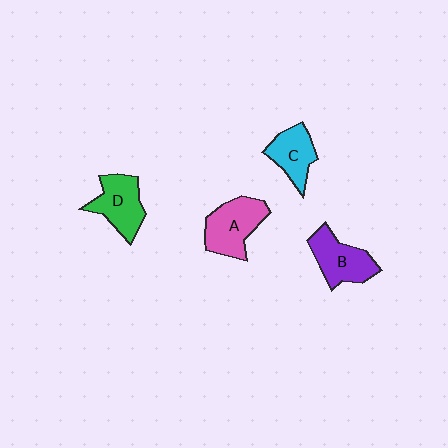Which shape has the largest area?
Shape A (pink).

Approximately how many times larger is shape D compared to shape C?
Approximately 1.2 times.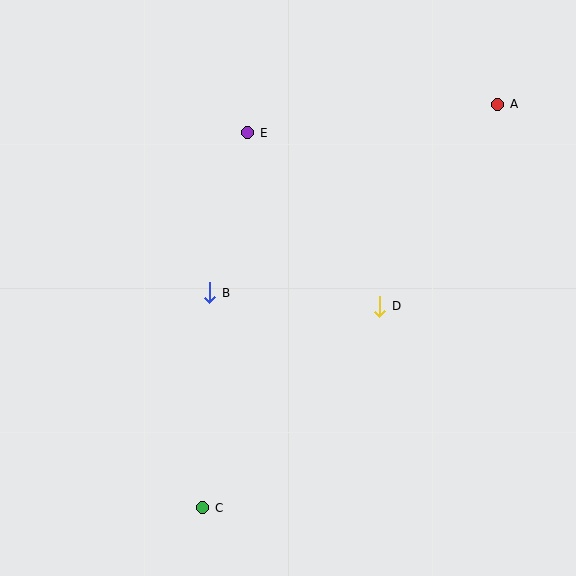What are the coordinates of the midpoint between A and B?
The midpoint between A and B is at (354, 199).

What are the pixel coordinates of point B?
Point B is at (210, 293).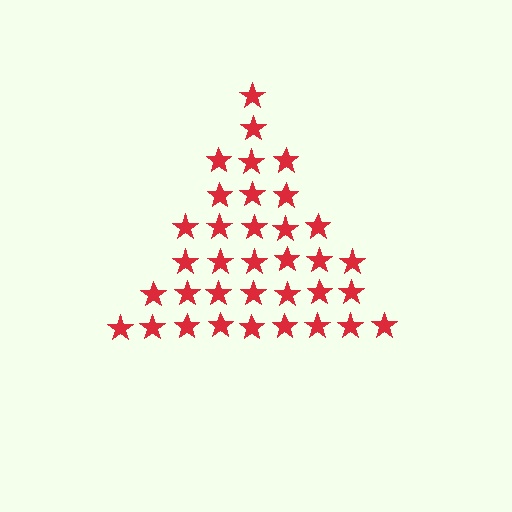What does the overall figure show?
The overall figure shows a triangle.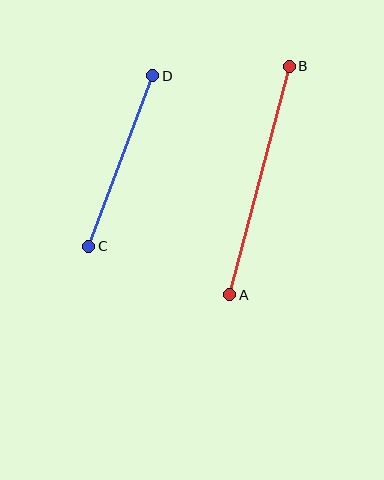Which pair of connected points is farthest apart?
Points A and B are farthest apart.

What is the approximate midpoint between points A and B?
The midpoint is at approximately (259, 180) pixels.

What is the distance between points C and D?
The distance is approximately 182 pixels.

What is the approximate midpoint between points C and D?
The midpoint is at approximately (121, 161) pixels.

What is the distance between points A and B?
The distance is approximately 236 pixels.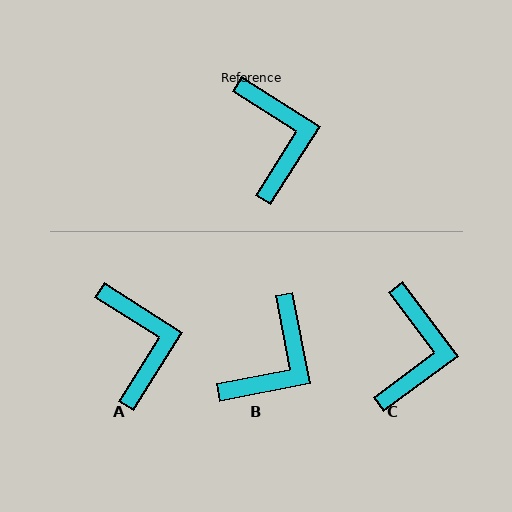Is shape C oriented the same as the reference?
No, it is off by about 21 degrees.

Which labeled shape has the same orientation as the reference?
A.